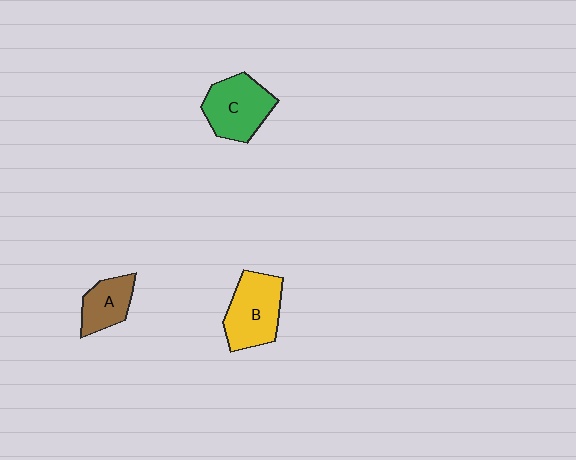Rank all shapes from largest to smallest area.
From largest to smallest: B (yellow), C (green), A (brown).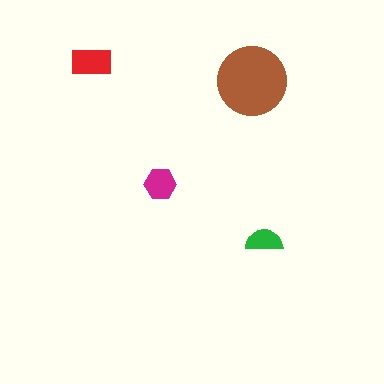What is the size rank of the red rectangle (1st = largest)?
2nd.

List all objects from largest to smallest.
The brown circle, the red rectangle, the magenta hexagon, the green semicircle.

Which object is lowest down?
The green semicircle is bottommost.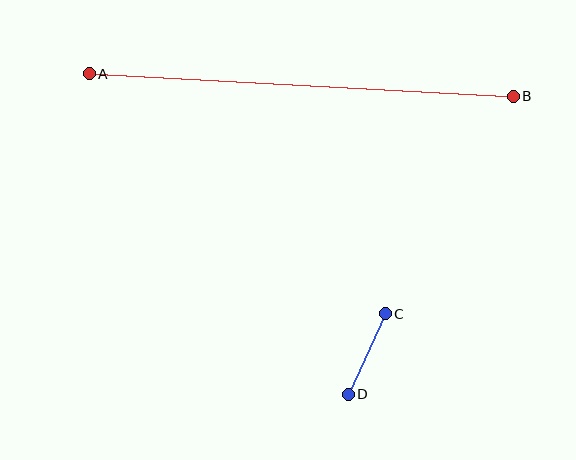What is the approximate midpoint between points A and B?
The midpoint is at approximately (301, 85) pixels.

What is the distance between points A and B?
The distance is approximately 425 pixels.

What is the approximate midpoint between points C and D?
The midpoint is at approximately (367, 354) pixels.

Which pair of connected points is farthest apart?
Points A and B are farthest apart.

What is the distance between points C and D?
The distance is approximately 88 pixels.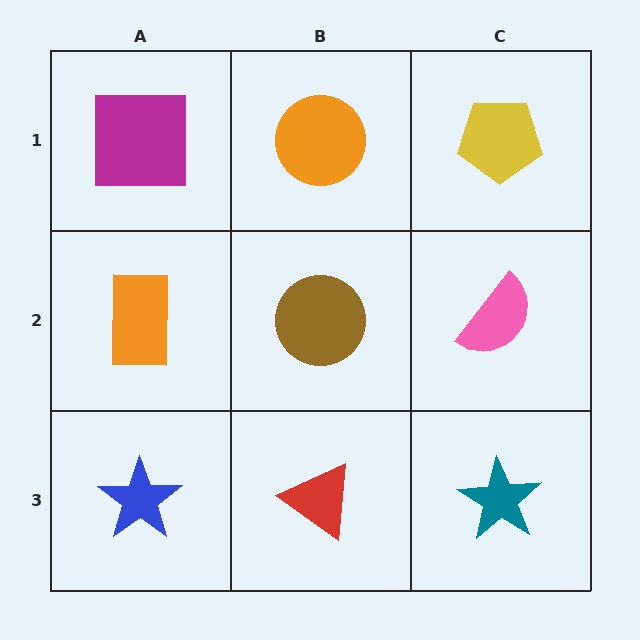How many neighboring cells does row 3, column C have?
2.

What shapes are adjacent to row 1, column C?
A pink semicircle (row 2, column C), an orange circle (row 1, column B).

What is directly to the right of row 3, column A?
A red triangle.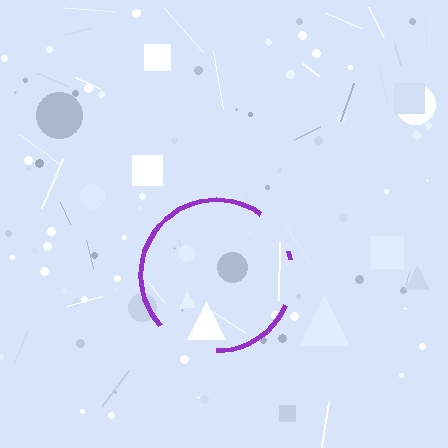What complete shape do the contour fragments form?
The contour fragments form a circle.